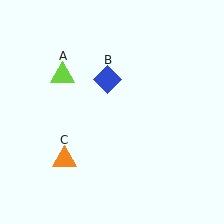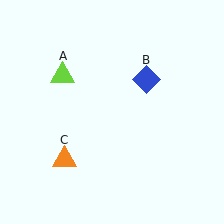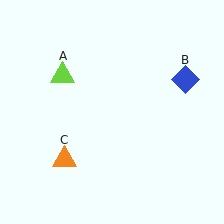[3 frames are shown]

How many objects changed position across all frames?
1 object changed position: blue diamond (object B).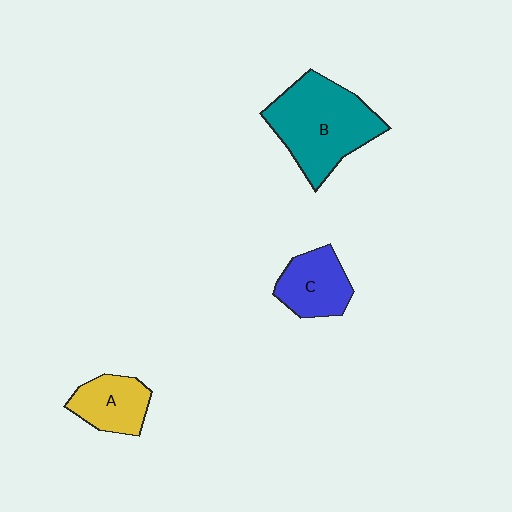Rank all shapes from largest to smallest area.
From largest to smallest: B (teal), C (blue), A (yellow).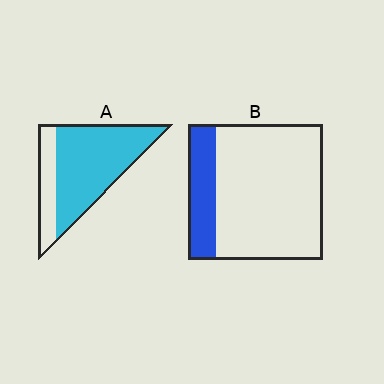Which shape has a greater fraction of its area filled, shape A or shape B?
Shape A.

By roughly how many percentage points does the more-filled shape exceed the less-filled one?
By roughly 55 percentage points (A over B).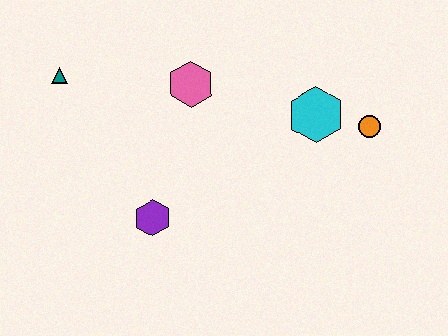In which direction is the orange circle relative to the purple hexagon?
The orange circle is to the right of the purple hexagon.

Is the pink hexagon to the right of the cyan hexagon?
No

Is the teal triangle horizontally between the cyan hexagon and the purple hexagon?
No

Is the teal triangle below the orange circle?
No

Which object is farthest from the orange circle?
The teal triangle is farthest from the orange circle.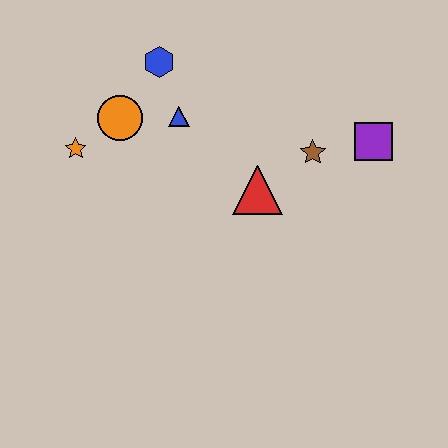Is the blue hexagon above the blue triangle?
Yes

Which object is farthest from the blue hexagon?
The purple square is farthest from the blue hexagon.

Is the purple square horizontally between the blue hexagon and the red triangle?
No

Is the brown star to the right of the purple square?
No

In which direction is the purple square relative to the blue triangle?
The purple square is to the right of the blue triangle.